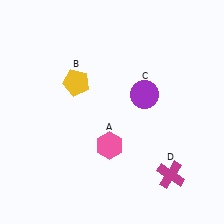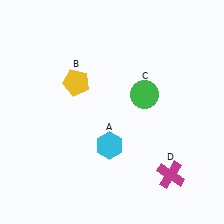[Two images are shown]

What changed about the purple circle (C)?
In Image 1, C is purple. In Image 2, it changed to green.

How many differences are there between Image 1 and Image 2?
There are 2 differences between the two images.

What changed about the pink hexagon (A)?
In Image 1, A is pink. In Image 2, it changed to cyan.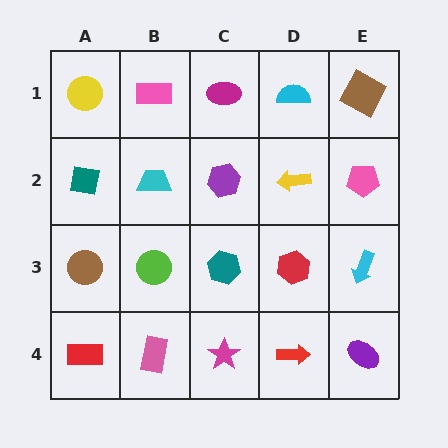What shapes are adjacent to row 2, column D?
A cyan semicircle (row 1, column D), a red hexagon (row 3, column D), a purple hexagon (row 2, column C), a pink pentagon (row 2, column E).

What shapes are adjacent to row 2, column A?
A yellow circle (row 1, column A), a brown circle (row 3, column A), a cyan trapezoid (row 2, column B).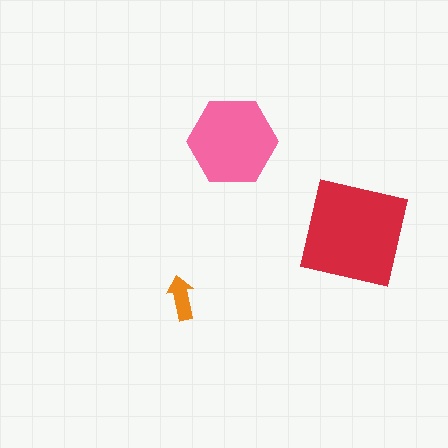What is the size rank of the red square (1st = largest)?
1st.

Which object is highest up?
The pink hexagon is topmost.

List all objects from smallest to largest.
The orange arrow, the pink hexagon, the red square.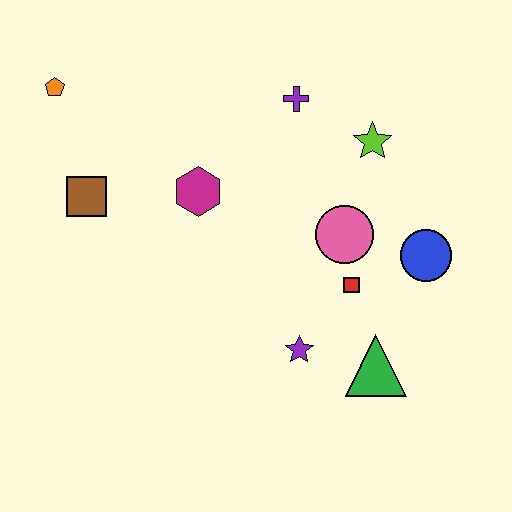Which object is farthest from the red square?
The orange pentagon is farthest from the red square.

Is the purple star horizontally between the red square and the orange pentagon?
Yes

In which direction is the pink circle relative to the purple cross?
The pink circle is below the purple cross.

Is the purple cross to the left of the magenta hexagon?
No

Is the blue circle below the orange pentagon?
Yes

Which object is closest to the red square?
The pink circle is closest to the red square.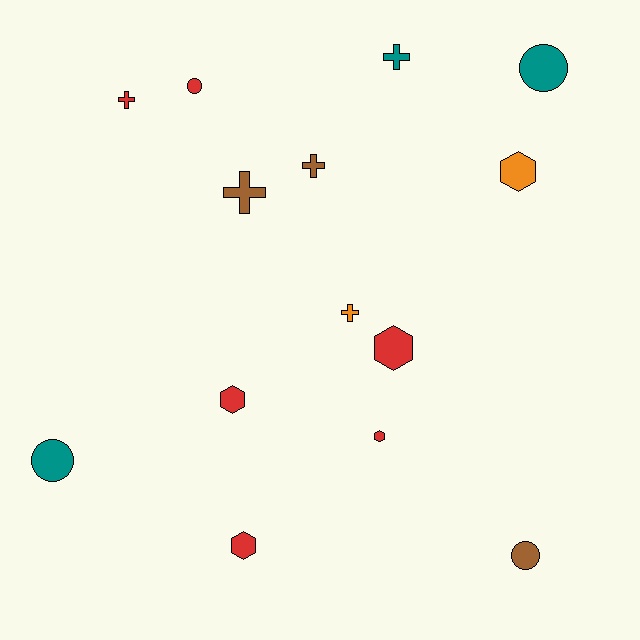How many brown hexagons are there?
There are no brown hexagons.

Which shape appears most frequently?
Hexagon, with 5 objects.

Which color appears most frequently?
Red, with 6 objects.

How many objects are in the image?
There are 14 objects.